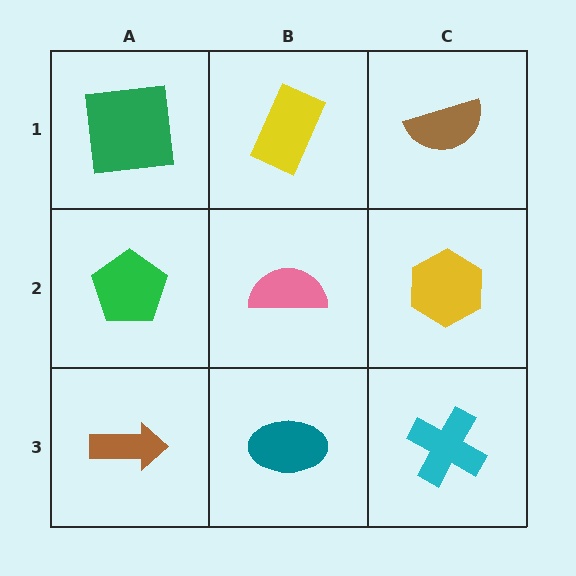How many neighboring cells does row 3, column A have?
2.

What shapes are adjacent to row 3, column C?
A yellow hexagon (row 2, column C), a teal ellipse (row 3, column B).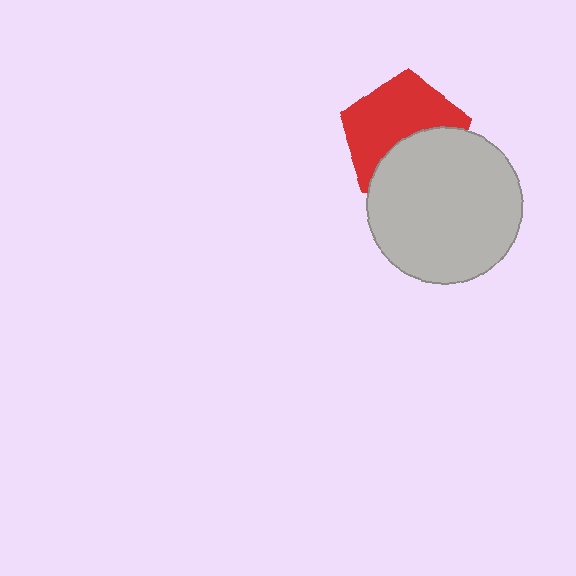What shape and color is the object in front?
The object in front is a light gray circle.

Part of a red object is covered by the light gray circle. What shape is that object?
It is a pentagon.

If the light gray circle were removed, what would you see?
You would see the complete red pentagon.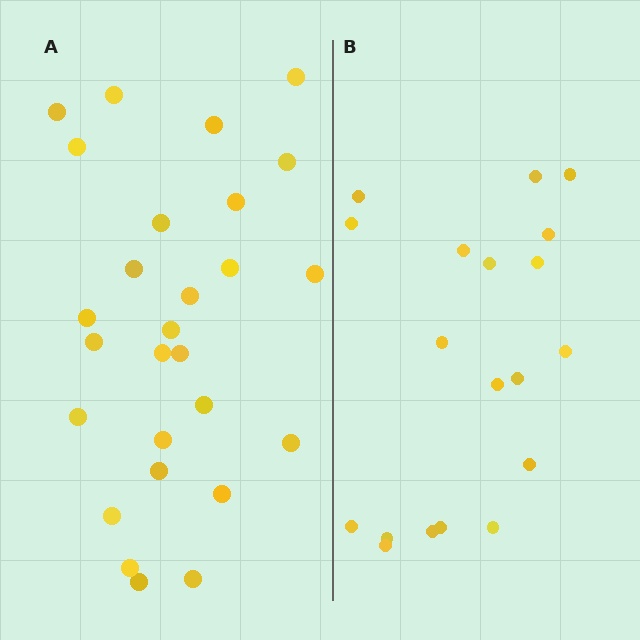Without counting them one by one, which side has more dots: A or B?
Region A (the left region) has more dots.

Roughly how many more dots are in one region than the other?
Region A has roughly 8 or so more dots than region B.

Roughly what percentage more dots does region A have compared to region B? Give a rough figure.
About 40% more.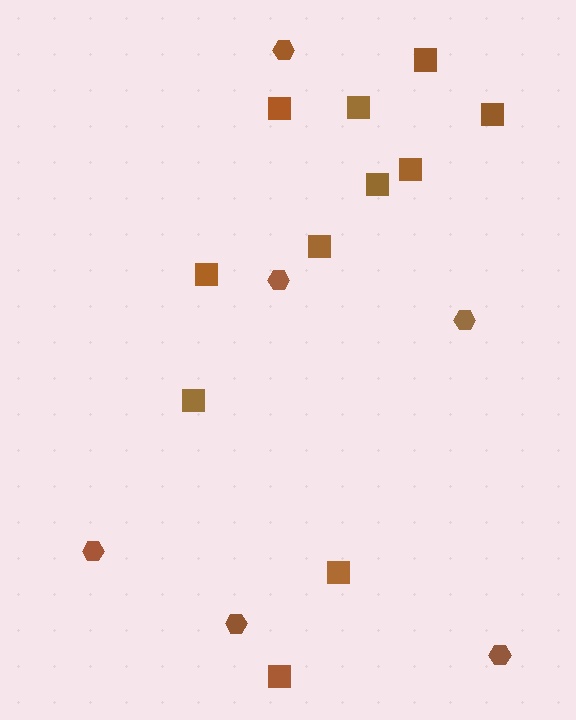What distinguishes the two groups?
There are 2 groups: one group of squares (11) and one group of hexagons (6).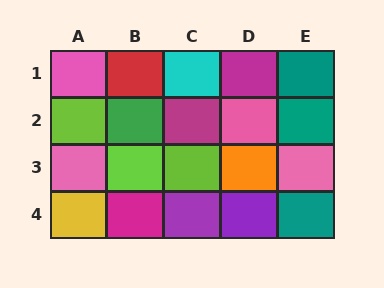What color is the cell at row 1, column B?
Red.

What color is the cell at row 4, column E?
Teal.